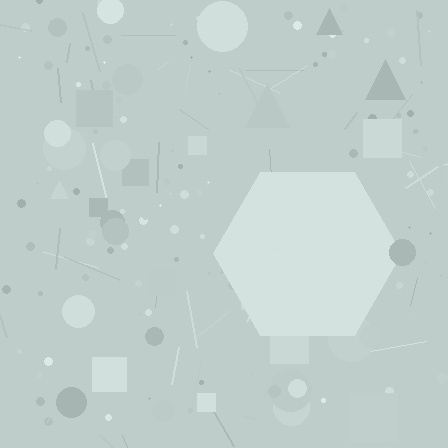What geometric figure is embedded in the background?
A hexagon is embedded in the background.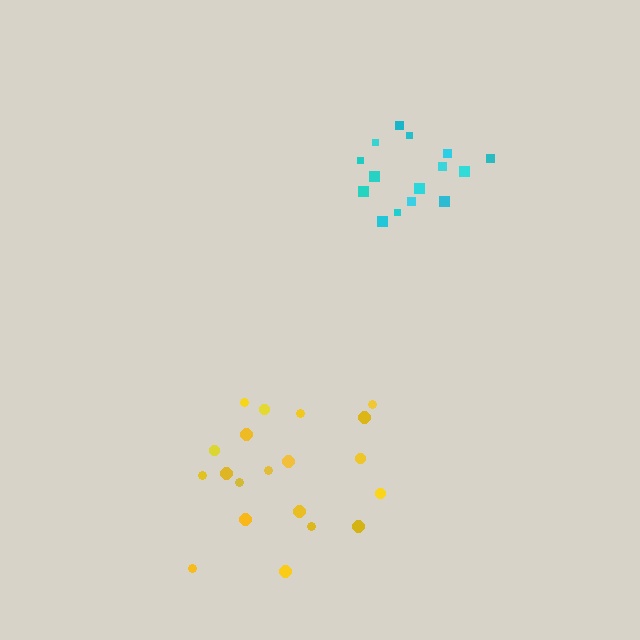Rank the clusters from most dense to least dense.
cyan, yellow.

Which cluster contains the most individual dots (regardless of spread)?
Yellow (20).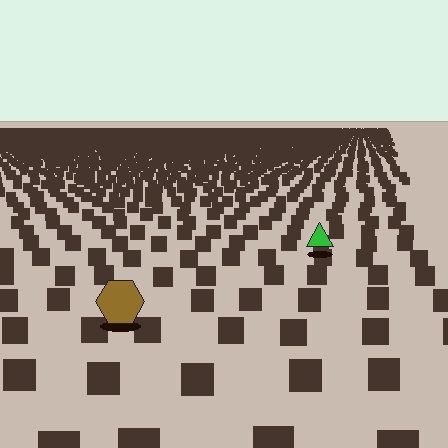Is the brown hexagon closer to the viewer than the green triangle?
Yes. The brown hexagon is closer — you can tell from the texture gradient: the ground texture is coarser near it.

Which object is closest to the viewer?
The brown hexagon is closest. The texture marks near it are larger and more spread out.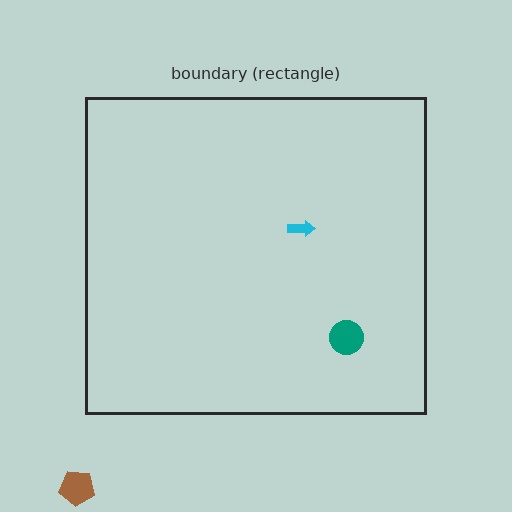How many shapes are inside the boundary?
2 inside, 1 outside.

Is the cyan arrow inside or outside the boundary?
Inside.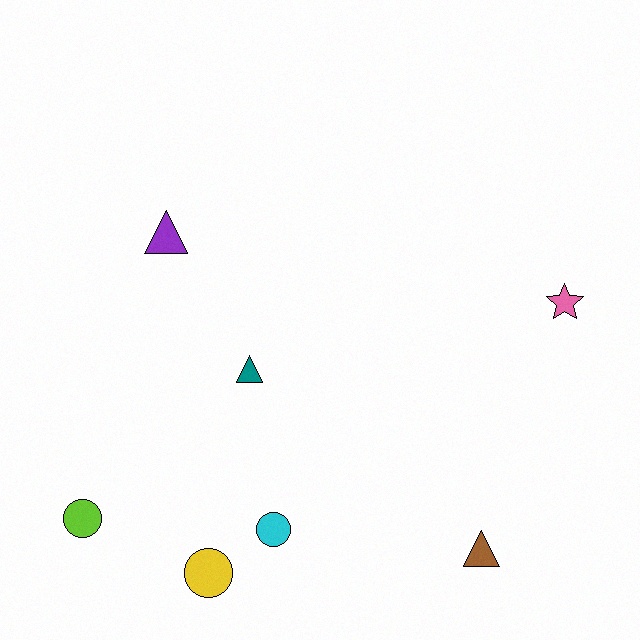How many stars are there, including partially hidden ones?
There is 1 star.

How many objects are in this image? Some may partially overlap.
There are 7 objects.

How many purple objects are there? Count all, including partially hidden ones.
There is 1 purple object.